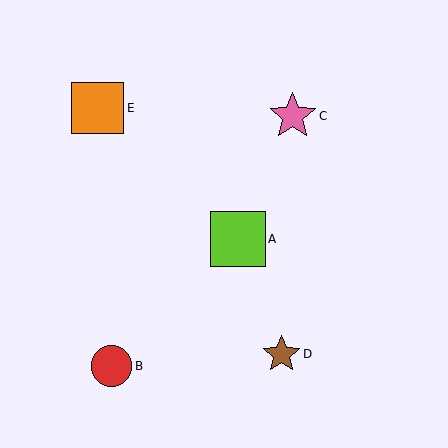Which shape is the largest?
The lime square (labeled A) is the largest.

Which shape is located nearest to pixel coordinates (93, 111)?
The orange square (labeled E) at (98, 108) is nearest to that location.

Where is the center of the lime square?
The center of the lime square is at (238, 239).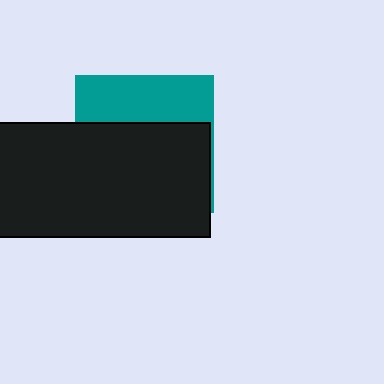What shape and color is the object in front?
The object in front is a black rectangle.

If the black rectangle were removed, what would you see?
You would see the complete teal square.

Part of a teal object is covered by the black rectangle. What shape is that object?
It is a square.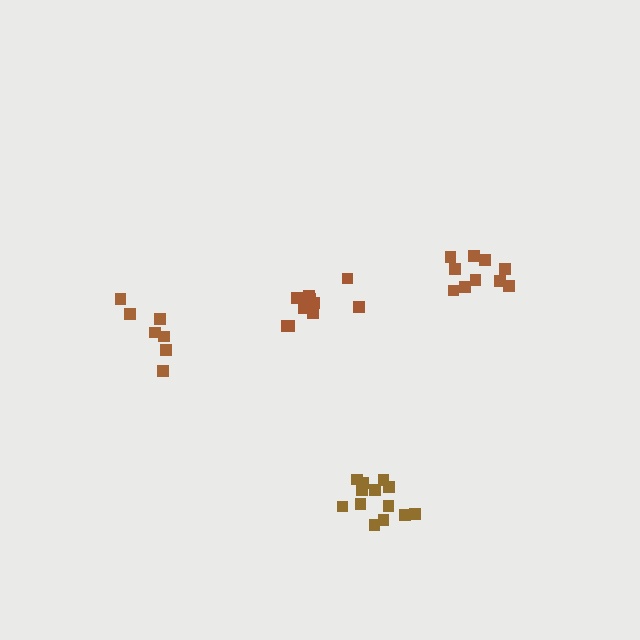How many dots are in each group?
Group 1: 13 dots, Group 2: 8 dots, Group 3: 10 dots, Group 4: 10 dots (41 total).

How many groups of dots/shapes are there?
There are 4 groups.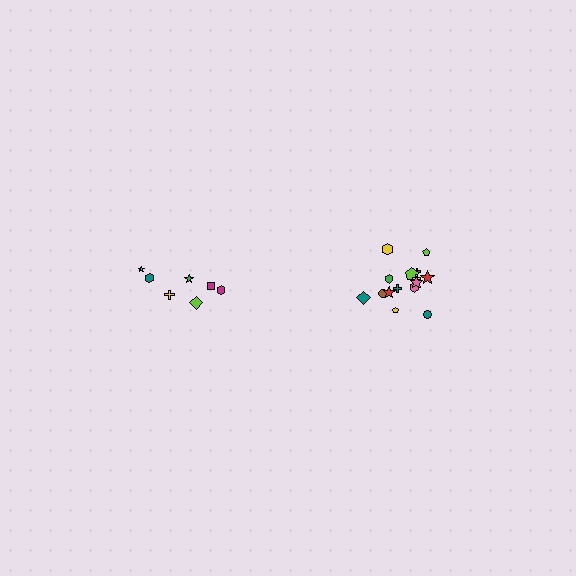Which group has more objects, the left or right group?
The right group.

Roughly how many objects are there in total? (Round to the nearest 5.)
Roughly 20 objects in total.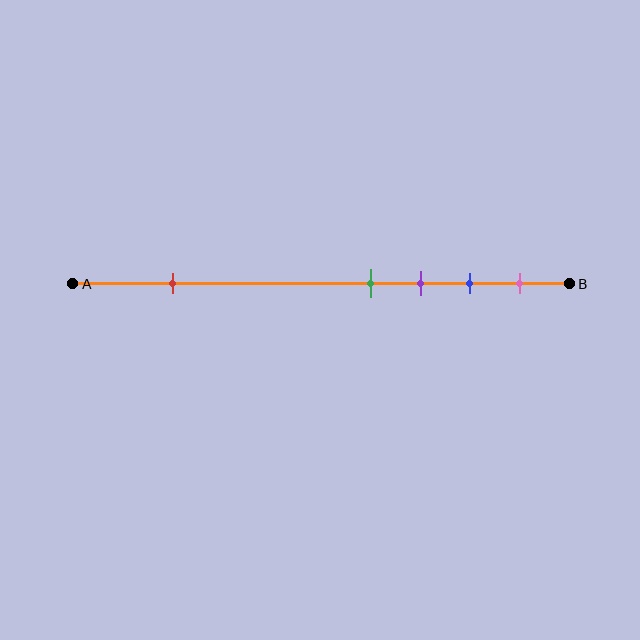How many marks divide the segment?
There are 5 marks dividing the segment.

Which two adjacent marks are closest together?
The green and purple marks are the closest adjacent pair.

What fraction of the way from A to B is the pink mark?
The pink mark is approximately 90% (0.9) of the way from A to B.